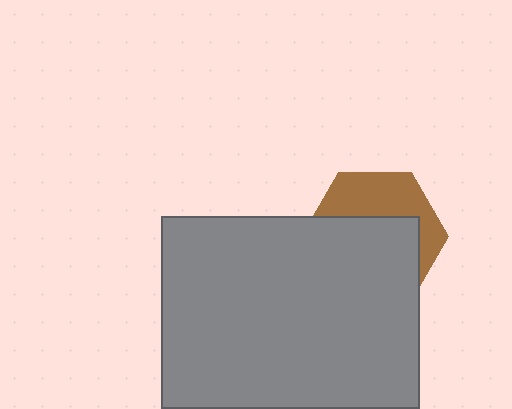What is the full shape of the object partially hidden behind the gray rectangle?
The partially hidden object is a brown hexagon.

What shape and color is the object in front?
The object in front is a gray rectangle.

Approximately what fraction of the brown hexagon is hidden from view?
Roughly 61% of the brown hexagon is hidden behind the gray rectangle.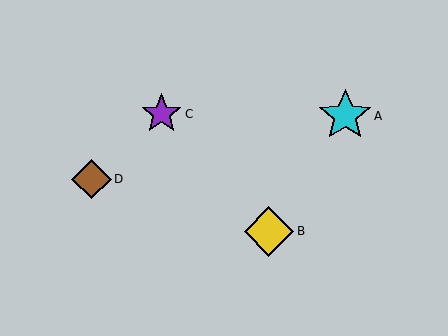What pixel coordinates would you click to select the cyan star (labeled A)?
Click at (345, 116) to select the cyan star A.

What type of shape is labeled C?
Shape C is a purple star.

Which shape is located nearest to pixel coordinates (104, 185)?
The brown diamond (labeled D) at (92, 179) is nearest to that location.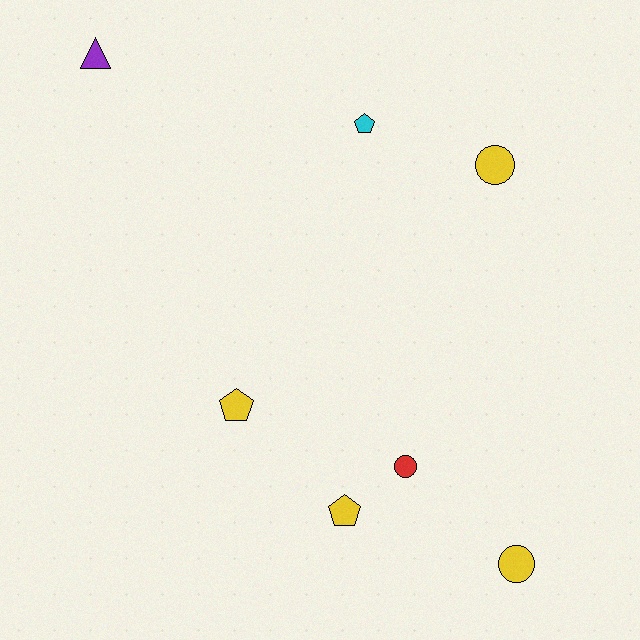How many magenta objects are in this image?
There are no magenta objects.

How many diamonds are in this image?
There are no diamonds.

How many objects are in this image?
There are 7 objects.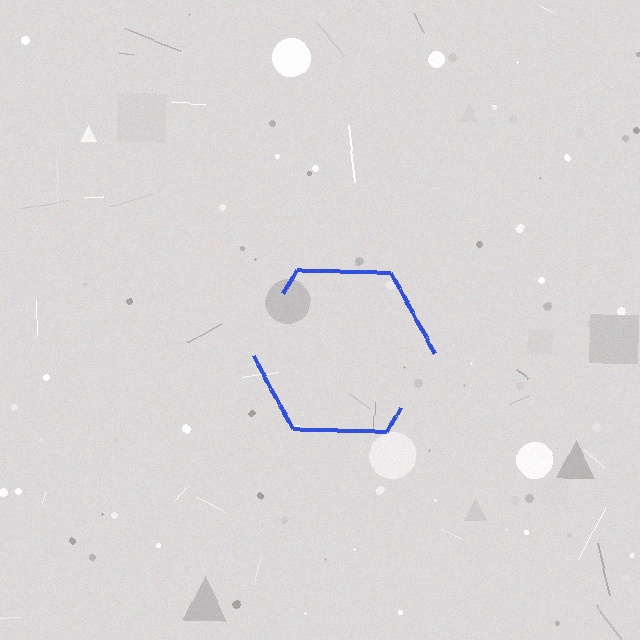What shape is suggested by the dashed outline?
The dashed outline suggests a hexagon.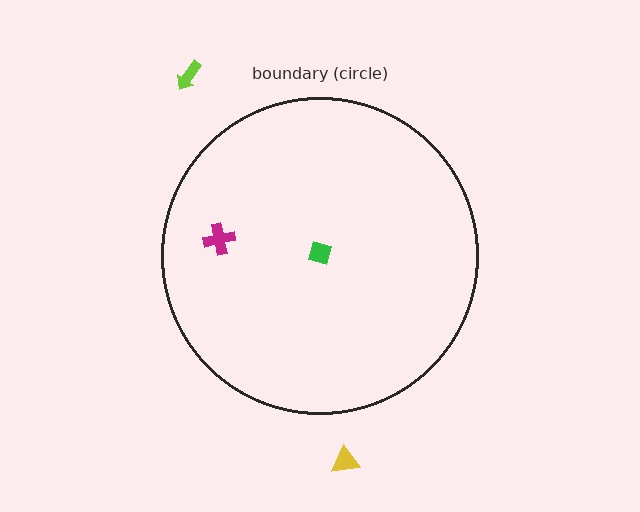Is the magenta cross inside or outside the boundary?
Inside.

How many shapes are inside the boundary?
2 inside, 2 outside.